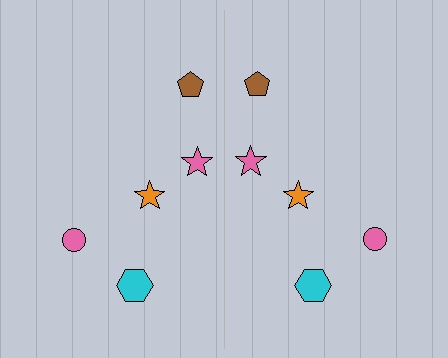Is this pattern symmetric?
Yes, this pattern has bilateral (reflection) symmetry.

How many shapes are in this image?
There are 10 shapes in this image.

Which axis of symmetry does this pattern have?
The pattern has a vertical axis of symmetry running through the center of the image.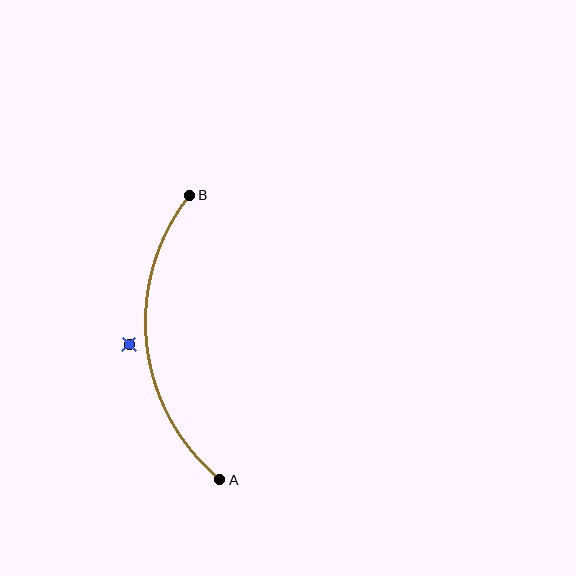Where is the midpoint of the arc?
The arc midpoint is the point on the curve farthest from the straight line joining A and B. It sits to the left of that line.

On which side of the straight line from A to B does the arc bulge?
The arc bulges to the left of the straight line connecting A and B.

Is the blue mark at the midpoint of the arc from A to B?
No — the blue mark does not lie on the arc at all. It sits slightly outside the curve.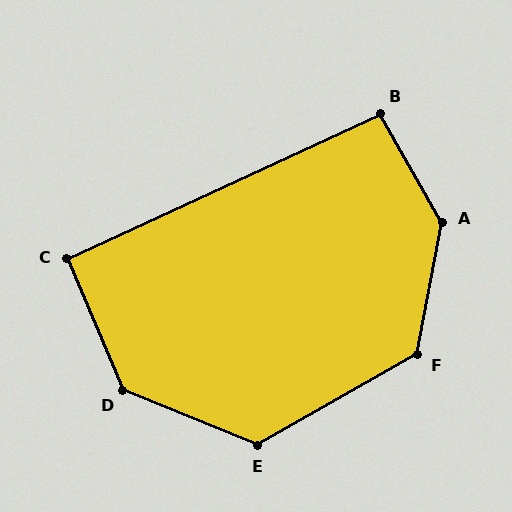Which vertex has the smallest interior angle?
C, at approximately 92 degrees.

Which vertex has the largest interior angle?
A, at approximately 140 degrees.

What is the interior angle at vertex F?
Approximately 130 degrees (obtuse).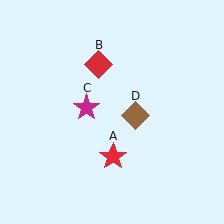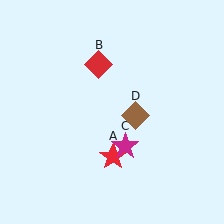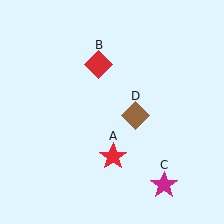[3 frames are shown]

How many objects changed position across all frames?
1 object changed position: magenta star (object C).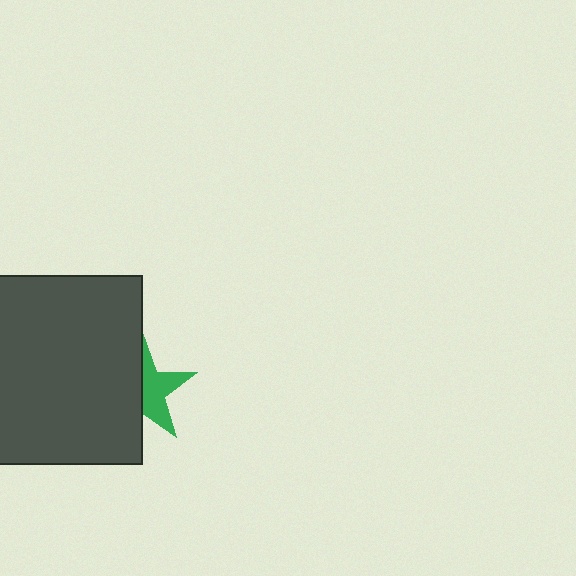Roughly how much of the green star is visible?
About half of it is visible (roughly 48%).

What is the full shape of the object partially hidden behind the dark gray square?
The partially hidden object is a green star.